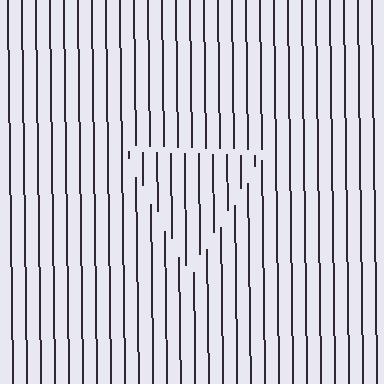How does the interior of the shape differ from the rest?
The interior of the shape contains the same grating, shifted by half a period — the contour is defined by the phase discontinuity where line-ends from the inner and outer gratings abut.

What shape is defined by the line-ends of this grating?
An illusory triangle. The interior of the shape contains the same grating, shifted by half a period — the contour is defined by the phase discontinuity where line-ends from the inner and outer gratings abut.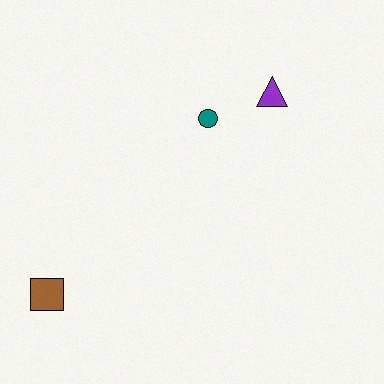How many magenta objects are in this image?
There are no magenta objects.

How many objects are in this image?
There are 3 objects.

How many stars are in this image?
There are no stars.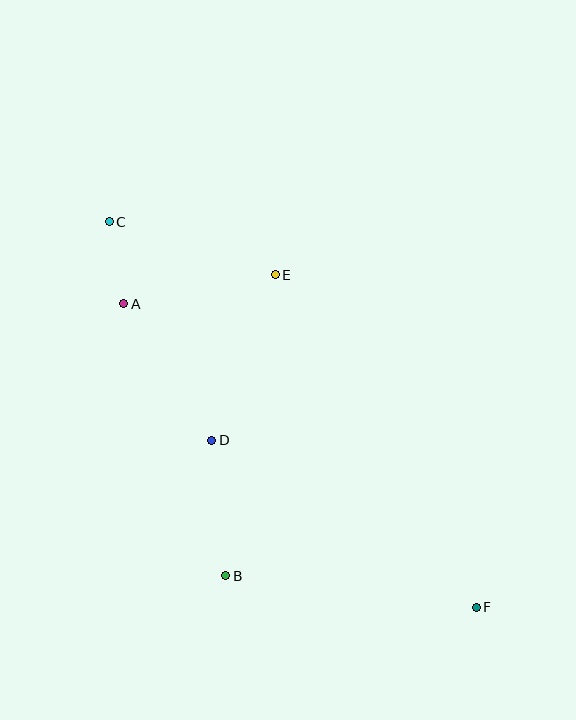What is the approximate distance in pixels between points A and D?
The distance between A and D is approximately 163 pixels.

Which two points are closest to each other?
Points A and C are closest to each other.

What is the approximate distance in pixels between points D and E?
The distance between D and E is approximately 177 pixels.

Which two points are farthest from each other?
Points C and F are farthest from each other.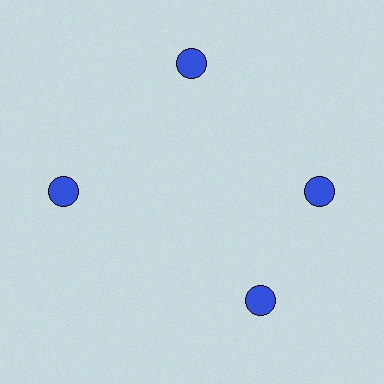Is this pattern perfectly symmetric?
No. The 4 blue circles are arranged in a ring, but one element near the 6 o'clock position is rotated out of alignment along the ring, breaking the 4-fold rotational symmetry.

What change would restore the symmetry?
The symmetry would be restored by rotating it back into even spacing with its neighbors so that all 4 circles sit at equal angles and equal distance from the center.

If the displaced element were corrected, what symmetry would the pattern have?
It would have 4-fold rotational symmetry — the pattern would map onto itself every 90 degrees.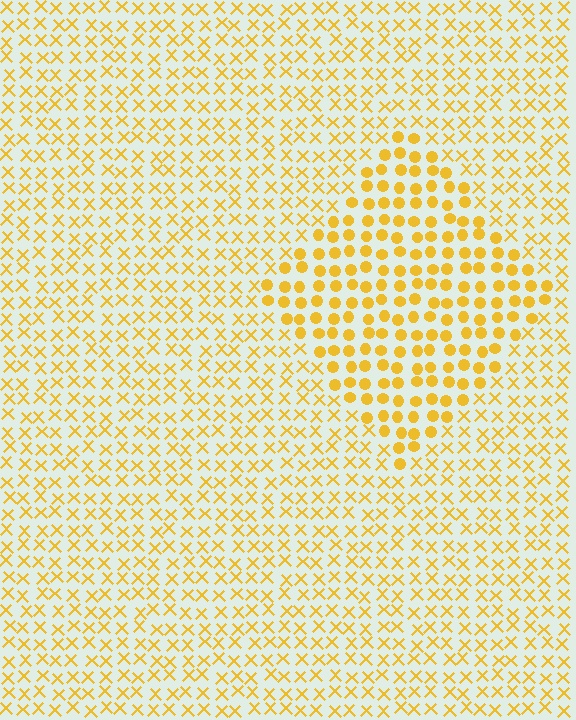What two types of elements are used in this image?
The image uses circles inside the diamond region and X marks outside it.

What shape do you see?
I see a diamond.